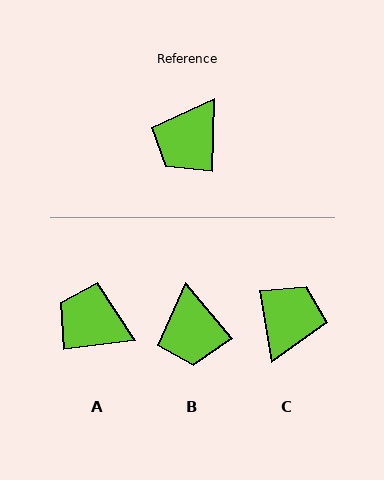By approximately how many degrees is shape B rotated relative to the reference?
Approximately 41 degrees counter-clockwise.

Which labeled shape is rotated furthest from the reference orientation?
C, about 169 degrees away.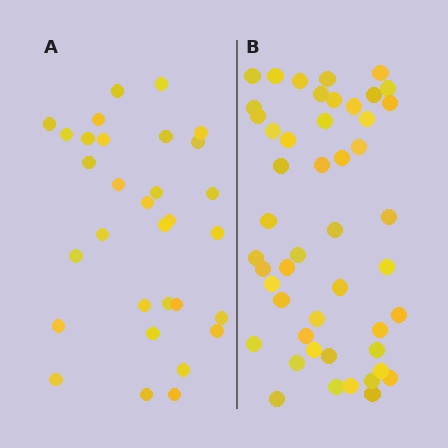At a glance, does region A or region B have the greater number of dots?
Region B (the right region) has more dots.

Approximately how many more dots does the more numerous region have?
Region B has approximately 15 more dots than region A.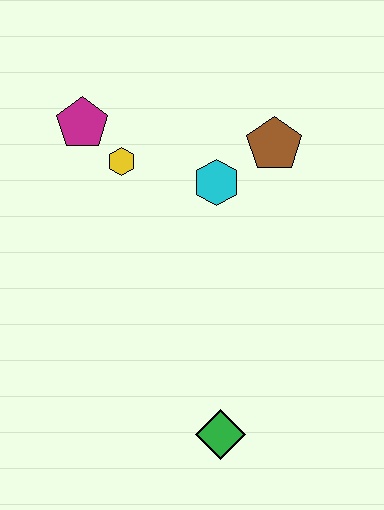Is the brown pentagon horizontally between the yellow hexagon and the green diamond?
No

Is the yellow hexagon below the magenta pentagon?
Yes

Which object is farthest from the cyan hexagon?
The green diamond is farthest from the cyan hexagon.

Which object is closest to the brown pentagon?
The cyan hexagon is closest to the brown pentagon.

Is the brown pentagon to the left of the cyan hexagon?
No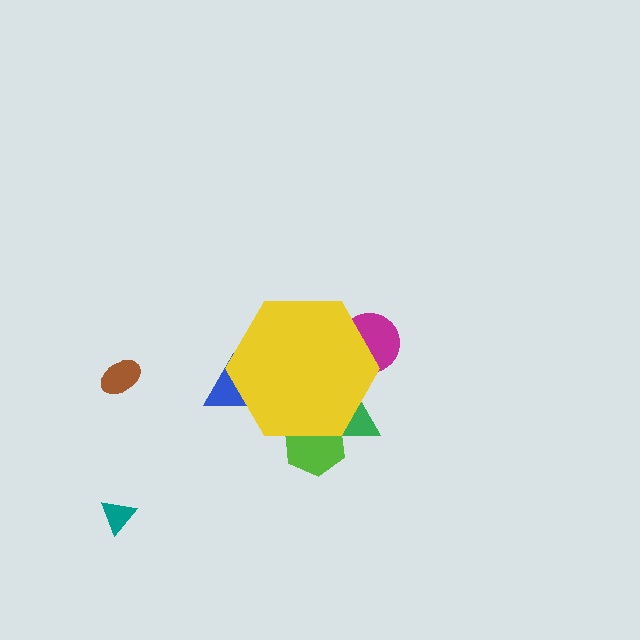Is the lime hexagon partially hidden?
Yes, the lime hexagon is partially hidden behind the yellow hexagon.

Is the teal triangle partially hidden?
No, the teal triangle is fully visible.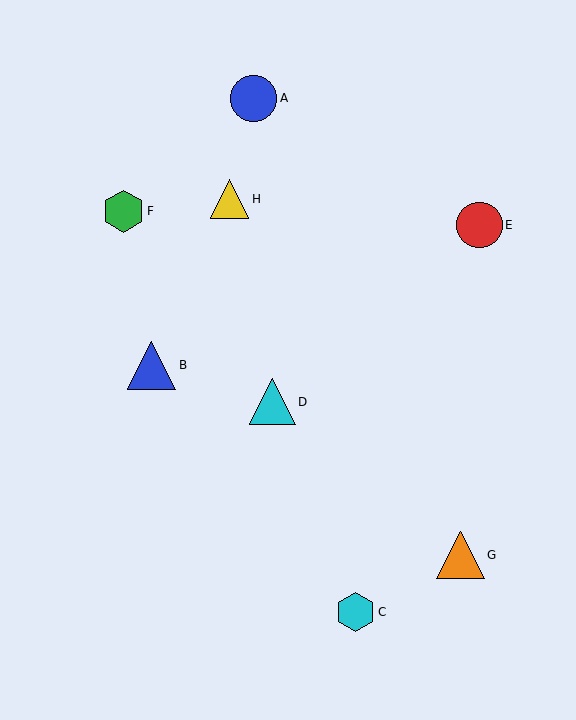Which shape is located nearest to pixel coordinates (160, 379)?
The blue triangle (labeled B) at (151, 365) is nearest to that location.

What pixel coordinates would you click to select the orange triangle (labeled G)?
Click at (461, 555) to select the orange triangle G.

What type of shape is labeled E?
Shape E is a red circle.